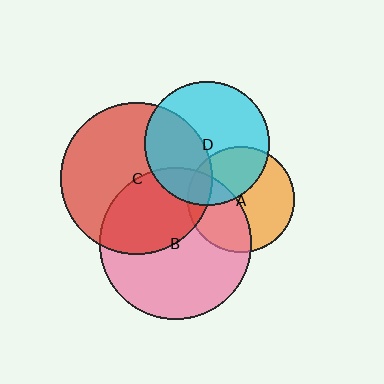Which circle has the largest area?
Circle C (red).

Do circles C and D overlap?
Yes.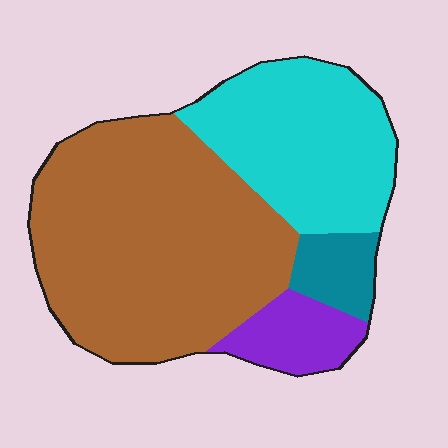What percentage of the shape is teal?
Teal covers 7% of the shape.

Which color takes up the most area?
Brown, at roughly 55%.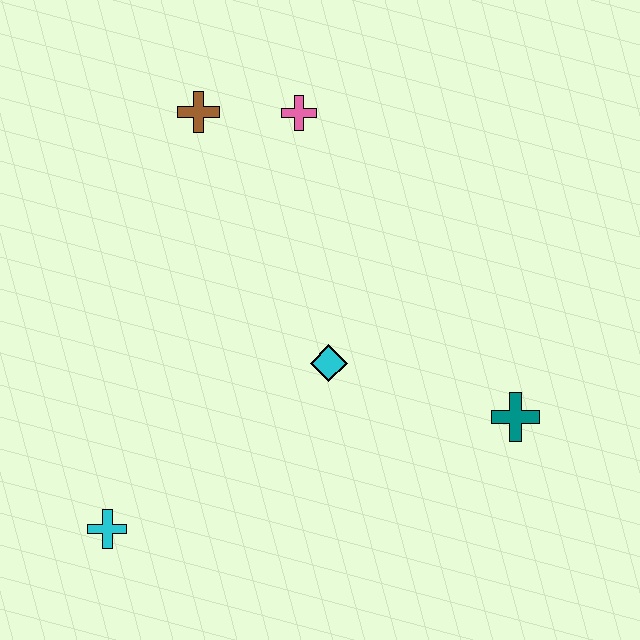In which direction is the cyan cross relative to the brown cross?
The cyan cross is below the brown cross.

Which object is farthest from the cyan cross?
The pink cross is farthest from the cyan cross.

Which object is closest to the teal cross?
The cyan diamond is closest to the teal cross.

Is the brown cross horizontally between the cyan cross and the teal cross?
Yes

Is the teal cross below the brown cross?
Yes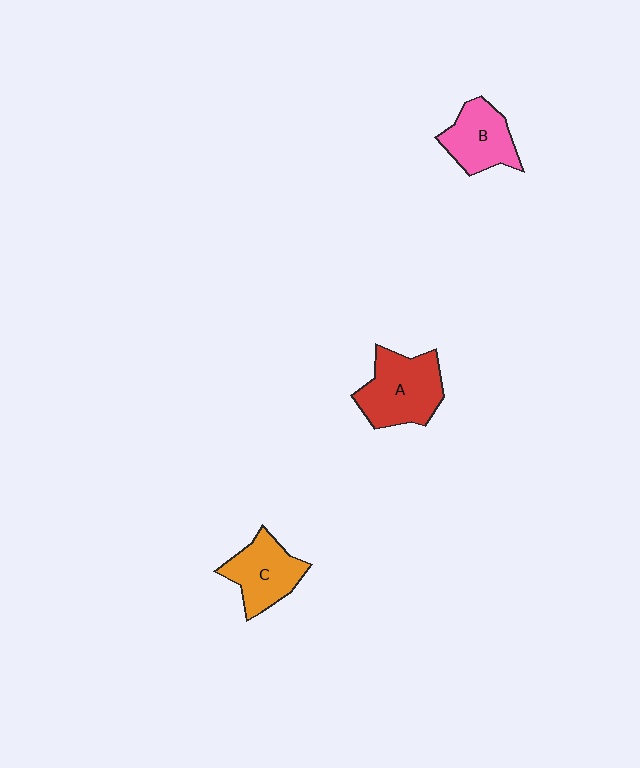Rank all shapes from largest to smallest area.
From largest to smallest: A (red), C (orange), B (pink).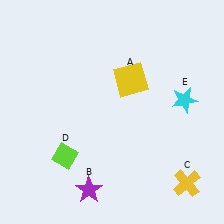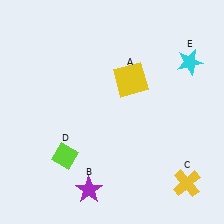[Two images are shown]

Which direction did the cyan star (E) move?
The cyan star (E) moved up.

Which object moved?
The cyan star (E) moved up.